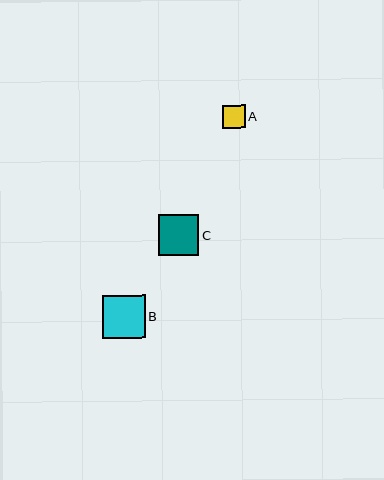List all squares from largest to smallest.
From largest to smallest: B, C, A.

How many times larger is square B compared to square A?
Square B is approximately 1.8 times the size of square A.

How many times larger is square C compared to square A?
Square C is approximately 1.8 times the size of square A.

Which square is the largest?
Square B is the largest with a size of approximately 42 pixels.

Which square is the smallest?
Square A is the smallest with a size of approximately 23 pixels.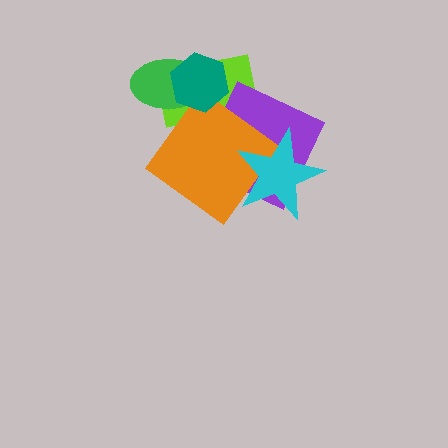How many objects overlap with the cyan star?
2 objects overlap with the cyan star.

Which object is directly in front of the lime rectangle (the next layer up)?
The green ellipse is directly in front of the lime rectangle.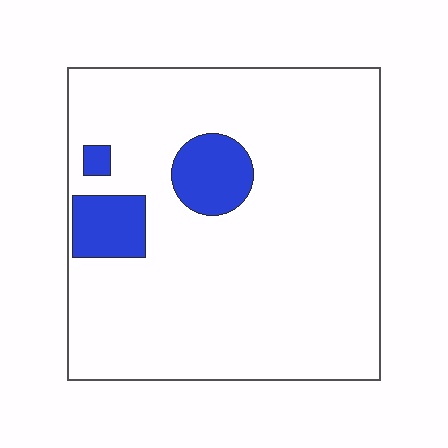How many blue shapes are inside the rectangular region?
3.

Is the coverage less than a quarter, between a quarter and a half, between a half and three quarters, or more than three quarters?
Less than a quarter.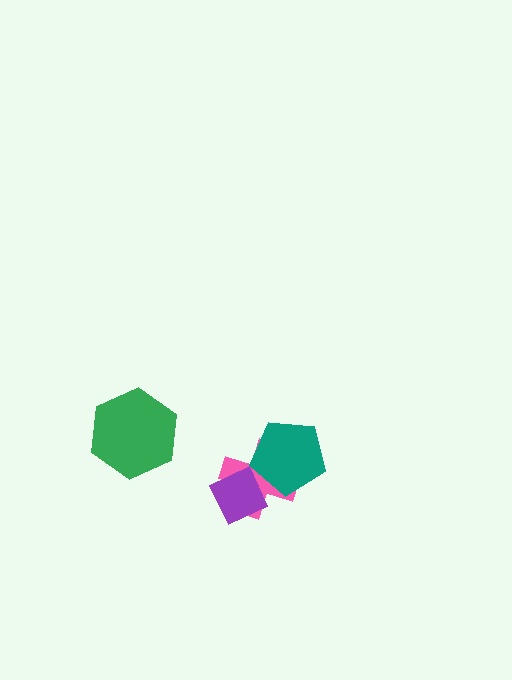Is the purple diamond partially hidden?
No, no other shape covers it.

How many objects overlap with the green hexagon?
0 objects overlap with the green hexagon.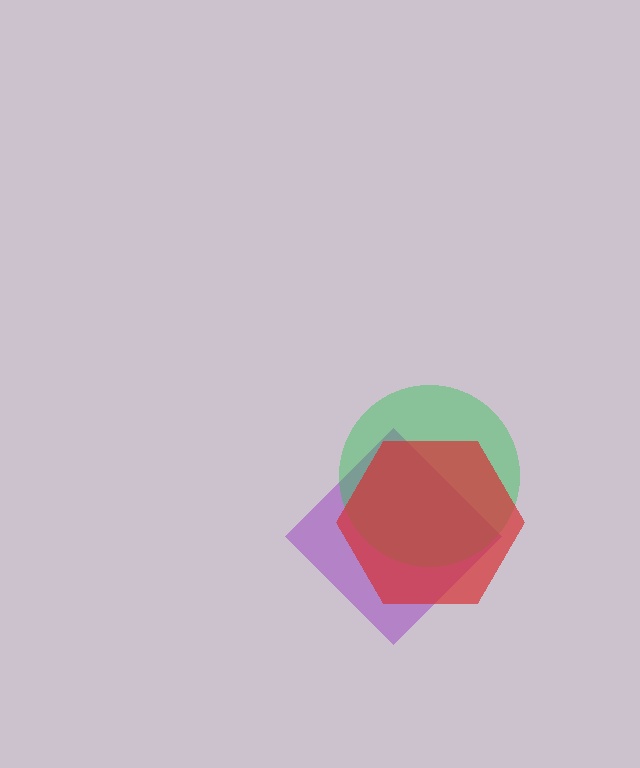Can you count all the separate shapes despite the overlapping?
Yes, there are 3 separate shapes.